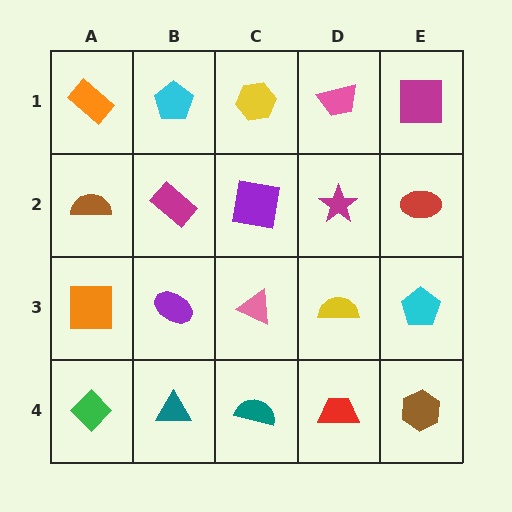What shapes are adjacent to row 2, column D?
A pink trapezoid (row 1, column D), a yellow semicircle (row 3, column D), a purple square (row 2, column C), a red ellipse (row 2, column E).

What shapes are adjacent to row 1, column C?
A purple square (row 2, column C), a cyan pentagon (row 1, column B), a pink trapezoid (row 1, column D).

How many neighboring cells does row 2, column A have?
3.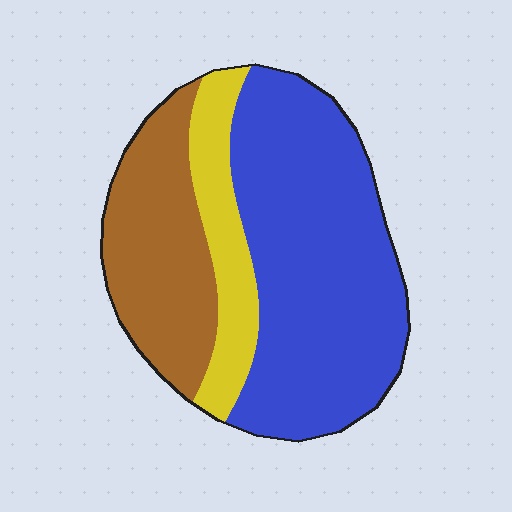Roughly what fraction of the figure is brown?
Brown covers 27% of the figure.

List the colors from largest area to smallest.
From largest to smallest: blue, brown, yellow.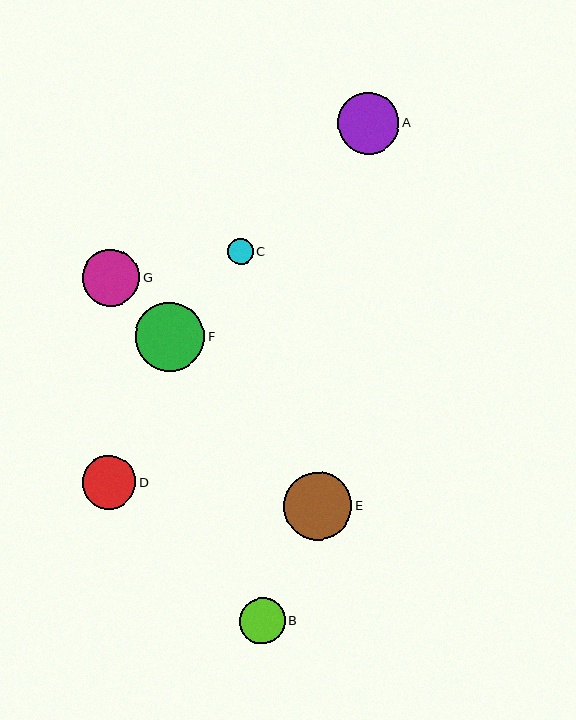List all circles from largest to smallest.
From largest to smallest: F, E, A, G, D, B, C.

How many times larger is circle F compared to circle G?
Circle F is approximately 1.2 times the size of circle G.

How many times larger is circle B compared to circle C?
Circle B is approximately 1.8 times the size of circle C.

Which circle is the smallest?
Circle C is the smallest with a size of approximately 26 pixels.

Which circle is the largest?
Circle F is the largest with a size of approximately 69 pixels.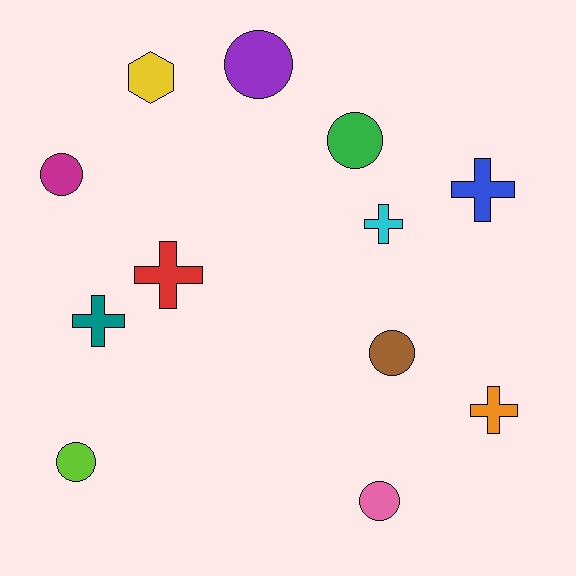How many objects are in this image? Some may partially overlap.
There are 12 objects.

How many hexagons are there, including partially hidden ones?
There is 1 hexagon.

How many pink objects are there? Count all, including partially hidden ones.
There is 1 pink object.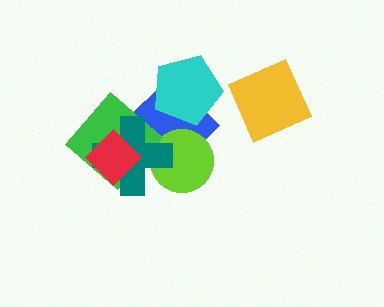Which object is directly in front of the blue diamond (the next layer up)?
The lime circle is directly in front of the blue diamond.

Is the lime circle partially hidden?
Yes, it is partially covered by another shape.